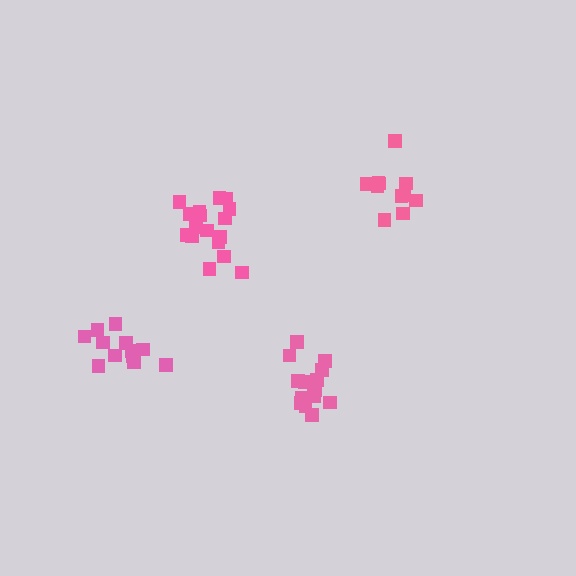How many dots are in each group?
Group 1: 11 dots, Group 2: 12 dots, Group 3: 14 dots, Group 4: 17 dots (54 total).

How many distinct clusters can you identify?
There are 4 distinct clusters.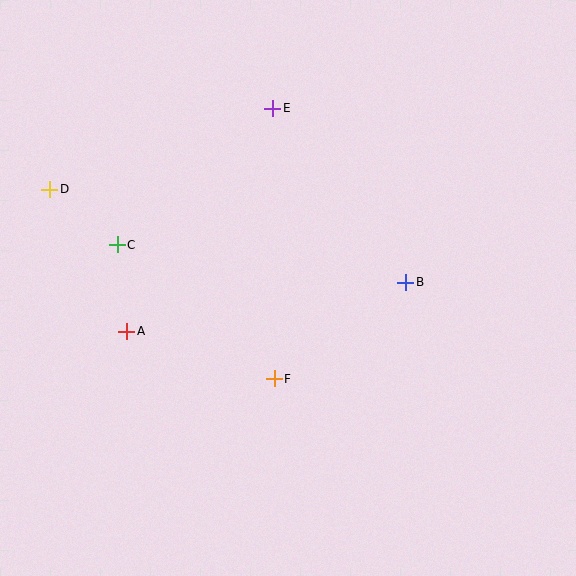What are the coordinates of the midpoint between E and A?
The midpoint between E and A is at (200, 220).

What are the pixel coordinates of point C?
Point C is at (117, 245).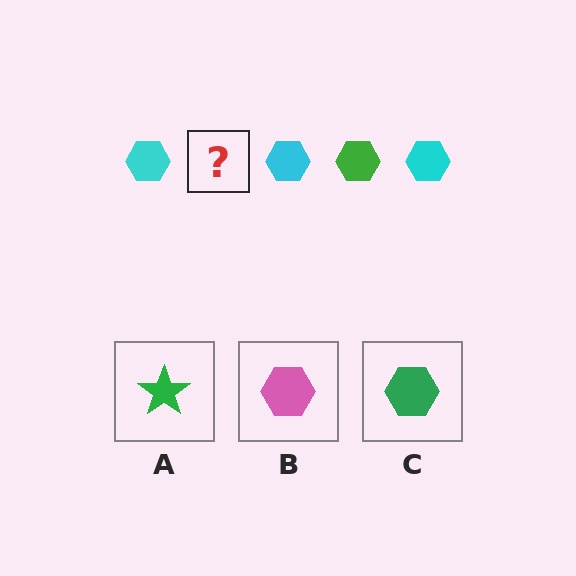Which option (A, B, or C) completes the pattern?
C.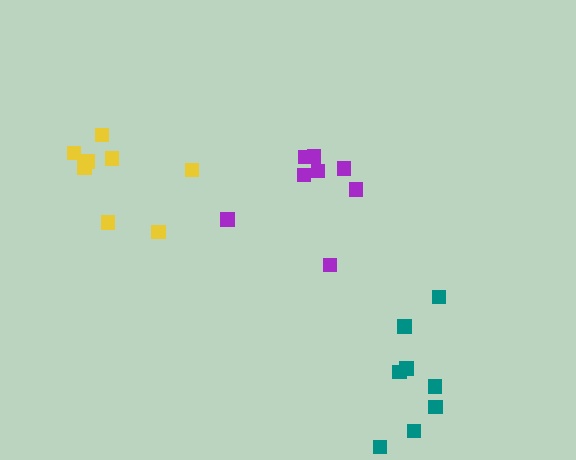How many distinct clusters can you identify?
There are 3 distinct clusters.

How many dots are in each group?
Group 1: 8 dots, Group 2: 8 dots, Group 3: 8 dots (24 total).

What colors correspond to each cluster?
The clusters are colored: purple, teal, yellow.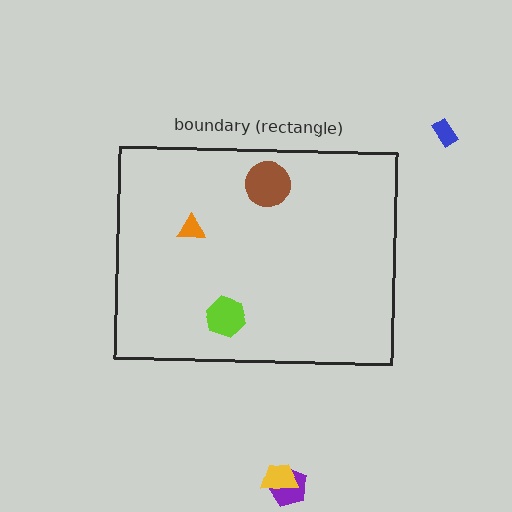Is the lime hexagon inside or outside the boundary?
Inside.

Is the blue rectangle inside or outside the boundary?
Outside.